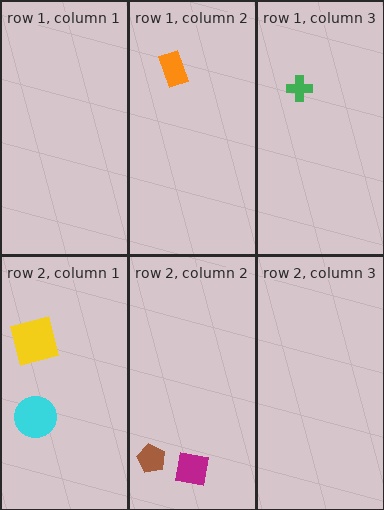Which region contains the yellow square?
The row 2, column 1 region.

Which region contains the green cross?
The row 1, column 3 region.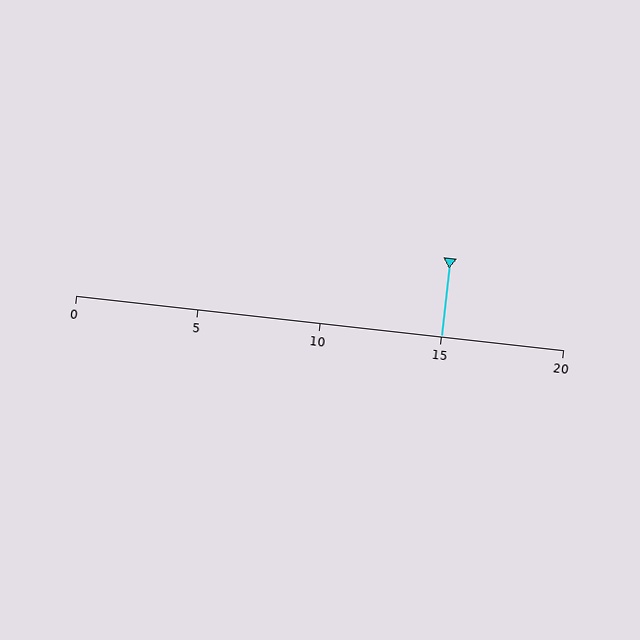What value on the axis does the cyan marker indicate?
The marker indicates approximately 15.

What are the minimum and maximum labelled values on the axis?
The axis runs from 0 to 20.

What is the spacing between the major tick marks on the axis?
The major ticks are spaced 5 apart.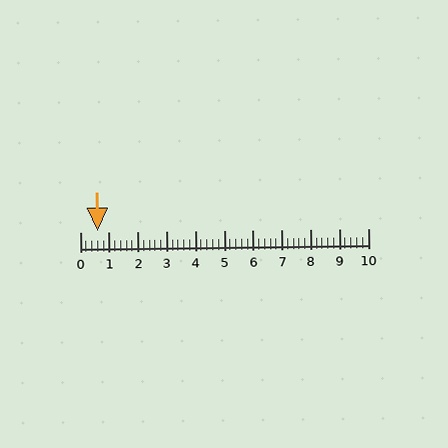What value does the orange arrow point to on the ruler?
The orange arrow points to approximately 0.6.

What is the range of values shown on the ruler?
The ruler shows values from 0 to 10.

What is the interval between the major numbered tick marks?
The major tick marks are spaced 1 units apart.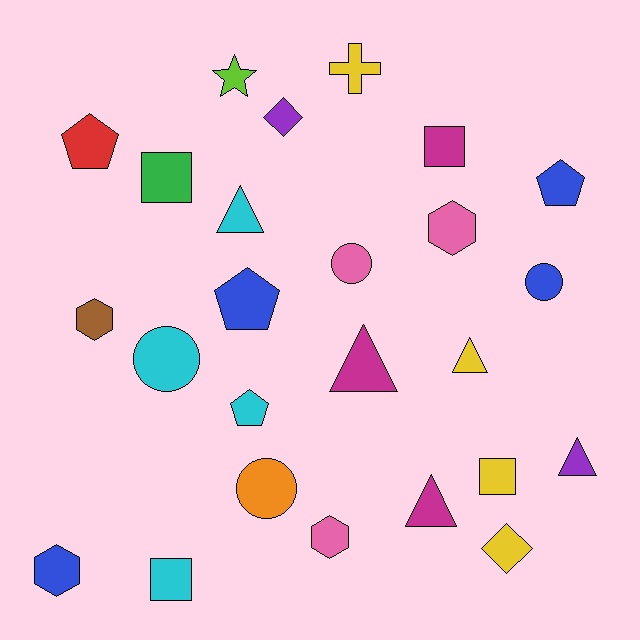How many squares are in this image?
There are 4 squares.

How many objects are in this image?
There are 25 objects.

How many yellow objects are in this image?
There are 4 yellow objects.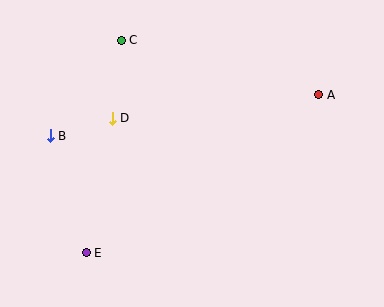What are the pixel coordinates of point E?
Point E is at (86, 253).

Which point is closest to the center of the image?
Point D at (112, 118) is closest to the center.